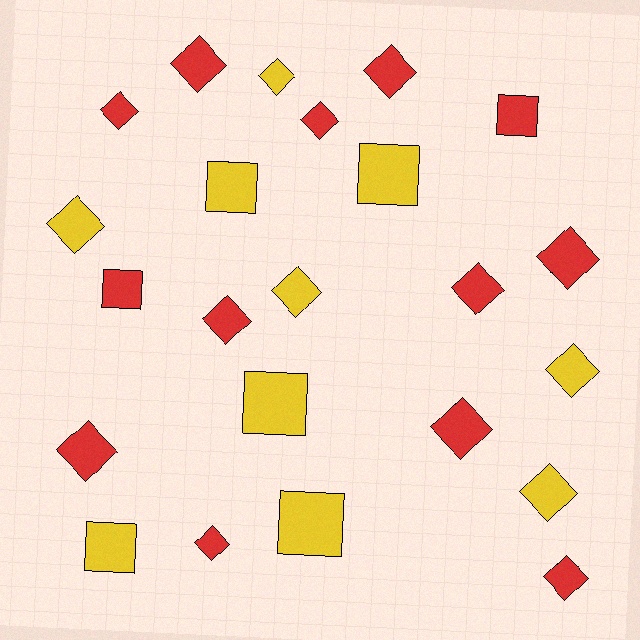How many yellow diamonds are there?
There are 5 yellow diamonds.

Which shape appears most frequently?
Diamond, with 16 objects.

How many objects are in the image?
There are 23 objects.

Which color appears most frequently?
Red, with 13 objects.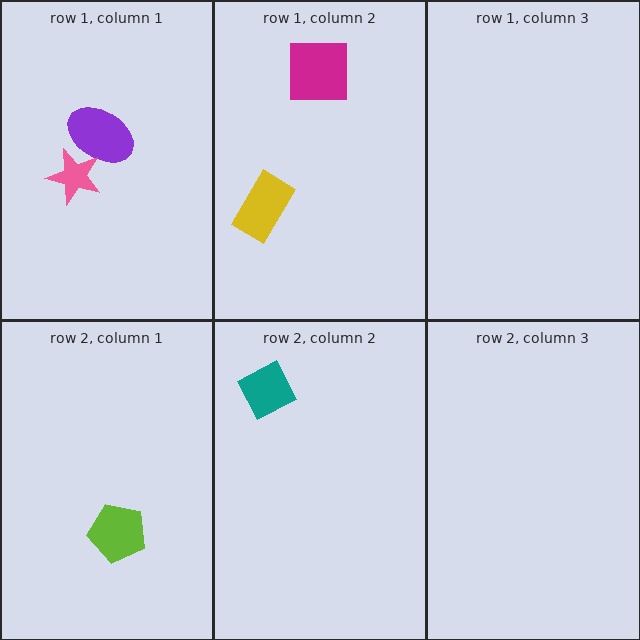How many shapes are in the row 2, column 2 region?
1.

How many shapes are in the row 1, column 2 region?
2.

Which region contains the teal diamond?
The row 2, column 2 region.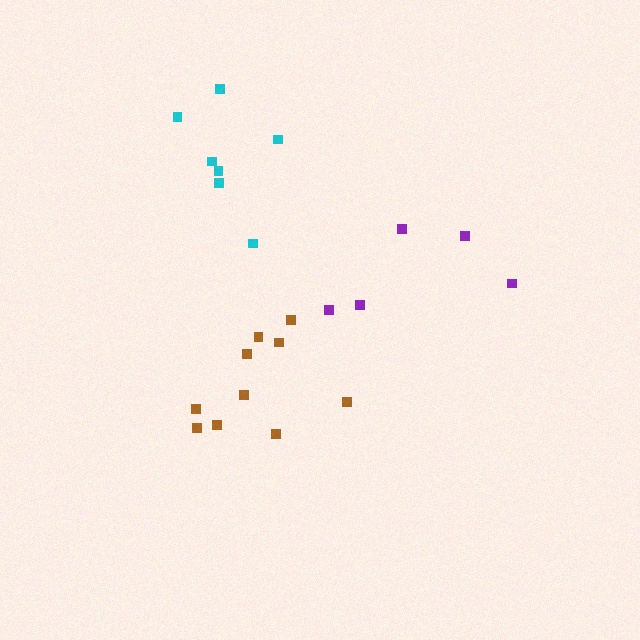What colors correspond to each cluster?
The clusters are colored: brown, cyan, purple.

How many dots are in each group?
Group 1: 10 dots, Group 2: 7 dots, Group 3: 5 dots (22 total).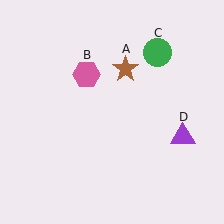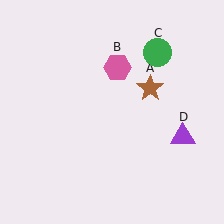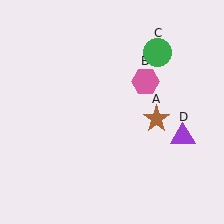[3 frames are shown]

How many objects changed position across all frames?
2 objects changed position: brown star (object A), pink hexagon (object B).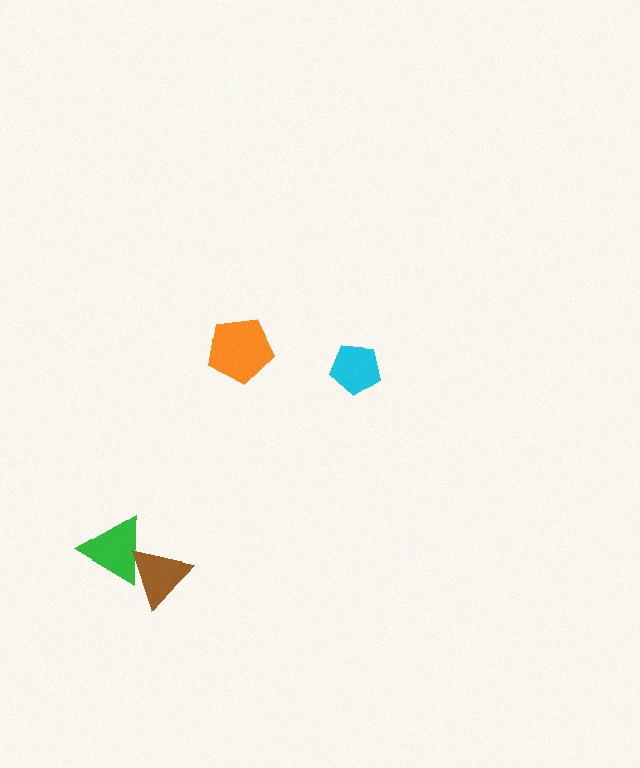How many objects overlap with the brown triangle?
1 object overlaps with the brown triangle.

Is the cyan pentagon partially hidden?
No, no other shape covers it.